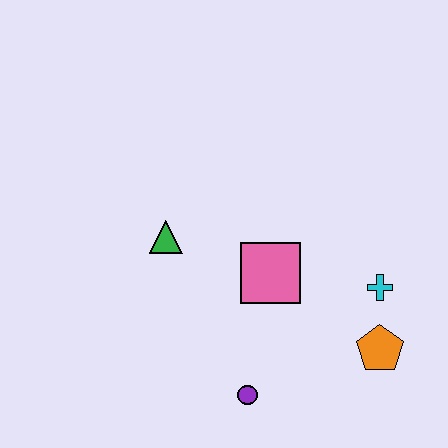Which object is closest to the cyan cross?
The orange pentagon is closest to the cyan cross.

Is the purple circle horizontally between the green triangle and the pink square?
Yes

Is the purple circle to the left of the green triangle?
No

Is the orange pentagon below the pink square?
Yes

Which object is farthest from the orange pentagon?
The green triangle is farthest from the orange pentagon.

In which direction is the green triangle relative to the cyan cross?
The green triangle is to the left of the cyan cross.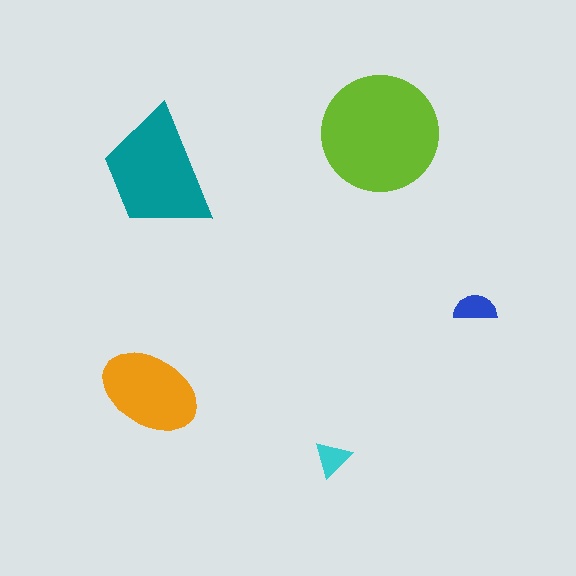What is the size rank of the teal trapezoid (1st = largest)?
2nd.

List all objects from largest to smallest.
The lime circle, the teal trapezoid, the orange ellipse, the blue semicircle, the cyan triangle.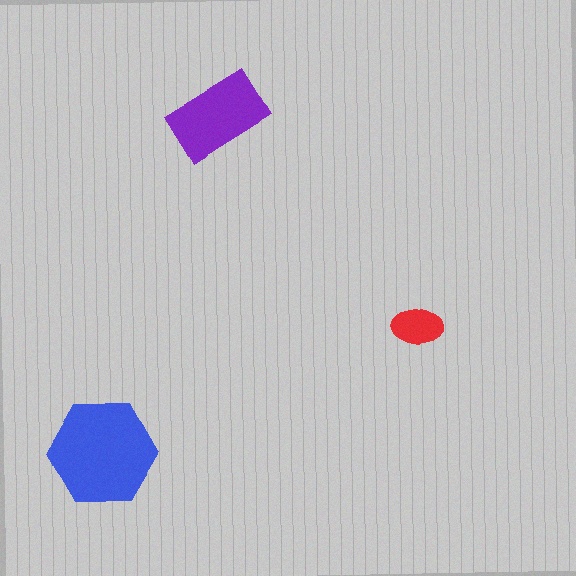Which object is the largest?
The blue hexagon.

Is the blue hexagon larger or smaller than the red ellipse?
Larger.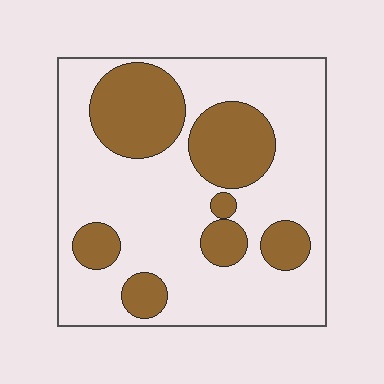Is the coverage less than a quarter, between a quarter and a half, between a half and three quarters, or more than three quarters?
Between a quarter and a half.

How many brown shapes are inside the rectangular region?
7.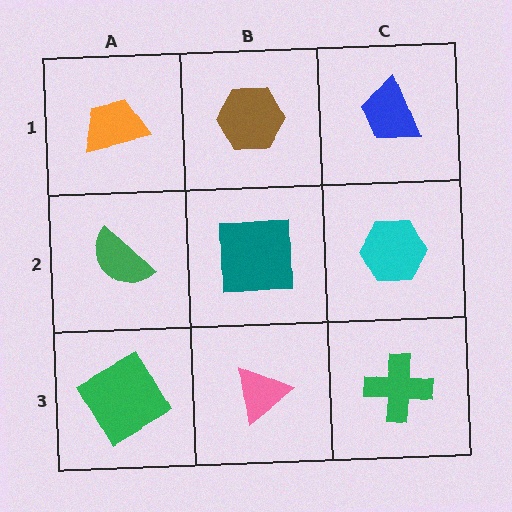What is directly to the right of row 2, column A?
A teal square.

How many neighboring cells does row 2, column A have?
3.